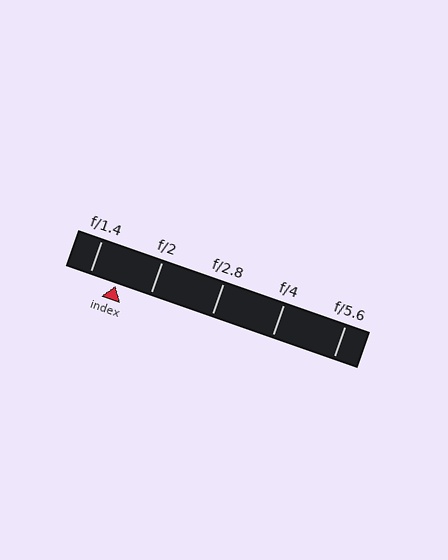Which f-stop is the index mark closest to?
The index mark is closest to f/1.4.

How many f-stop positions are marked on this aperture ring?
There are 5 f-stop positions marked.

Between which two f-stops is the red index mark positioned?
The index mark is between f/1.4 and f/2.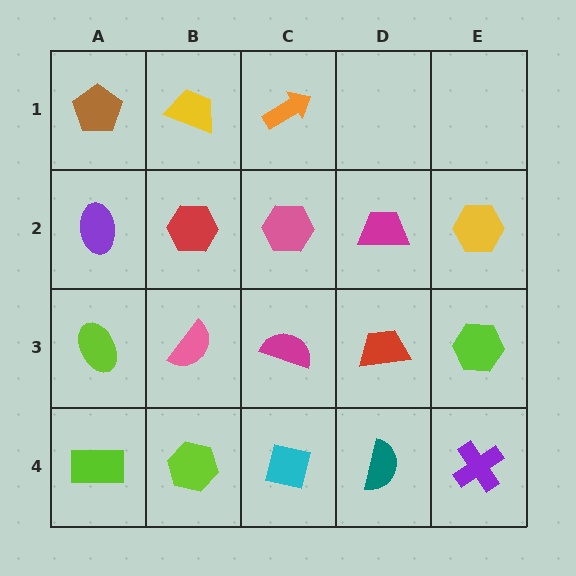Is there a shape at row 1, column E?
No, that cell is empty.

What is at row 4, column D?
A teal semicircle.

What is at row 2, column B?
A red hexagon.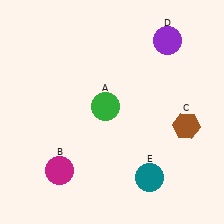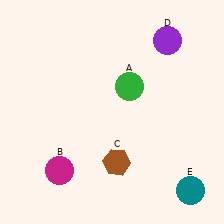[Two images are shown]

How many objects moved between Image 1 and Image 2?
3 objects moved between the two images.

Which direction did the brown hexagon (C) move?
The brown hexagon (C) moved left.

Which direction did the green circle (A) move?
The green circle (A) moved right.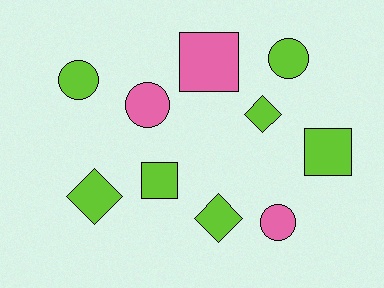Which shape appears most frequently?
Circle, with 4 objects.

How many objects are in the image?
There are 10 objects.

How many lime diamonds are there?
There are 3 lime diamonds.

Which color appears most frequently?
Lime, with 7 objects.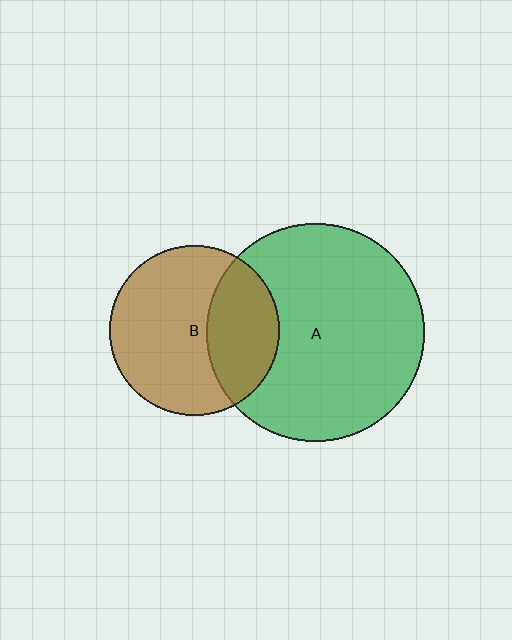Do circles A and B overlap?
Yes.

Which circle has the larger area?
Circle A (green).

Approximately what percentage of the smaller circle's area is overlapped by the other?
Approximately 35%.